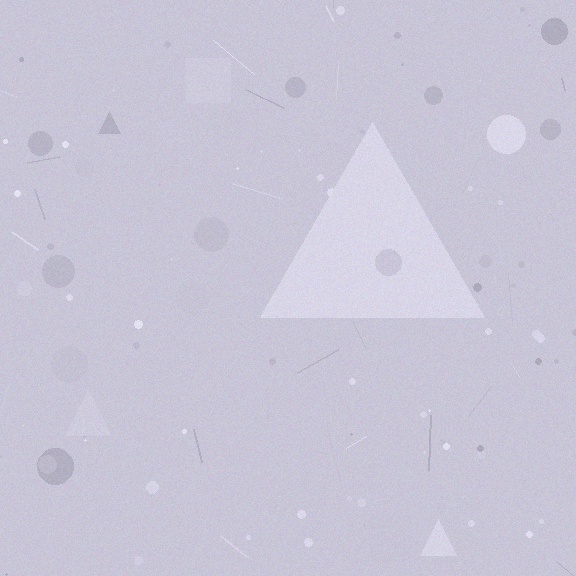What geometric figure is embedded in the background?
A triangle is embedded in the background.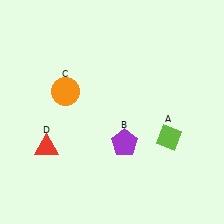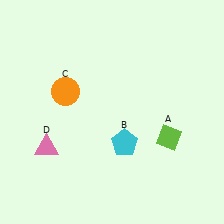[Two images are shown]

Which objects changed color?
B changed from purple to cyan. D changed from red to pink.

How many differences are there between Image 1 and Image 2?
There are 2 differences between the two images.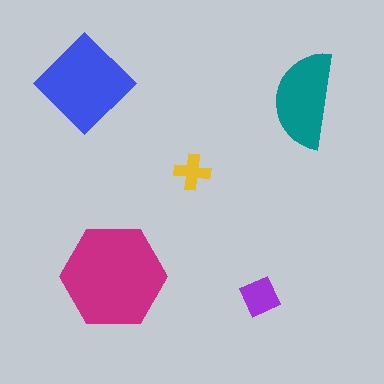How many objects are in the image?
There are 5 objects in the image.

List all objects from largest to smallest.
The magenta hexagon, the blue diamond, the teal semicircle, the purple square, the yellow cross.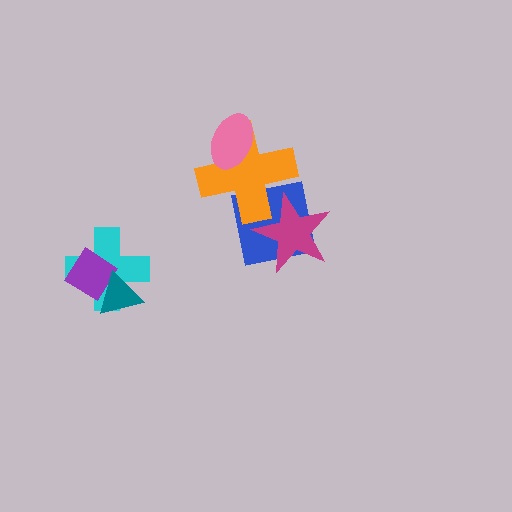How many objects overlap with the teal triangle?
2 objects overlap with the teal triangle.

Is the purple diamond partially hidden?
Yes, it is partially covered by another shape.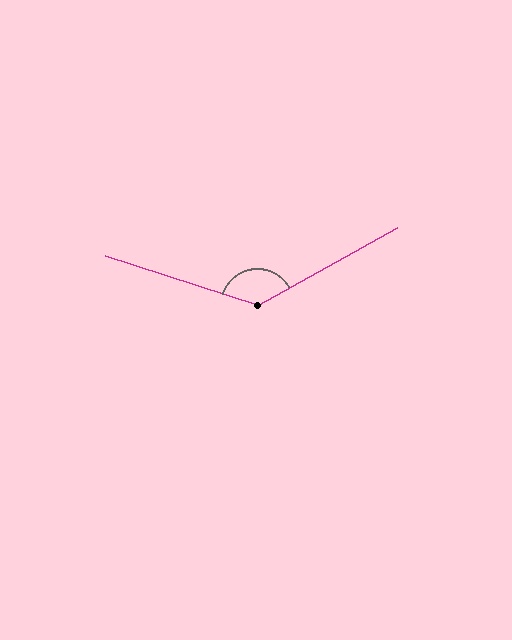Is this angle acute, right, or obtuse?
It is obtuse.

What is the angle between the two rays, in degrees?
Approximately 133 degrees.